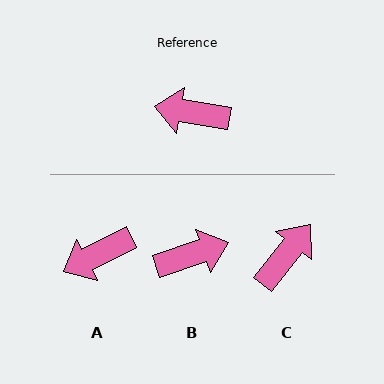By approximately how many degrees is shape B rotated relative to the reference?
Approximately 152 degrees clockwise.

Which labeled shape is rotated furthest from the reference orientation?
B, about 152 degrees away.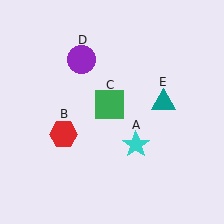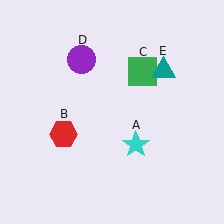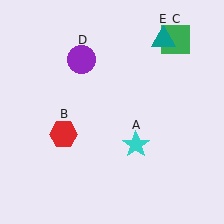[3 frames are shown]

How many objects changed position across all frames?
2 objects changed position: green square (object C), teal triangle (object E).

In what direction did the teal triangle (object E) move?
The teal triangle (object E) moved up.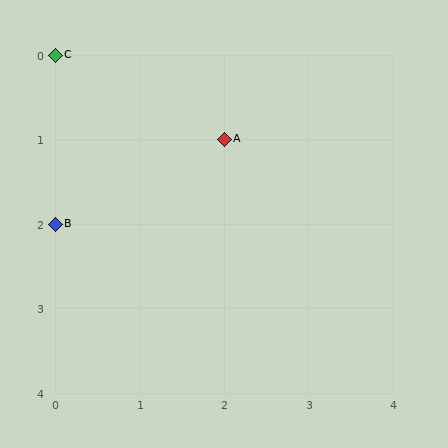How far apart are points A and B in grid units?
Points A and B are 2 columns and 1 row apart (about 2.2 grid units diagonally).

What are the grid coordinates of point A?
Point A is at grid coordinates (2, 1).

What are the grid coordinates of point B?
Point B is at grid coordinates (0, 2).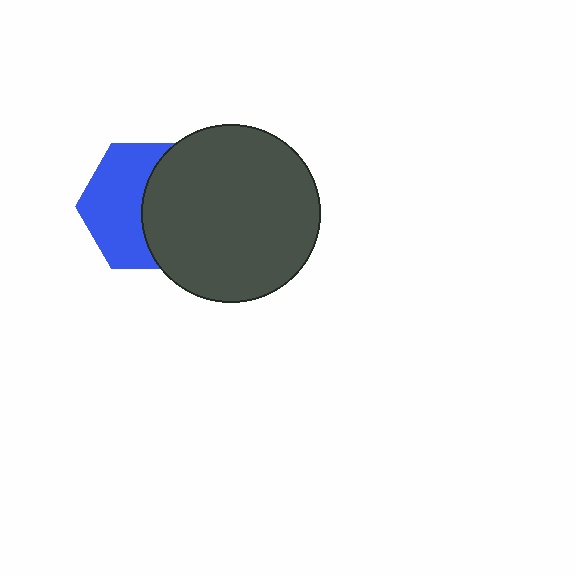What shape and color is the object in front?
The object in front is a dark gray circle.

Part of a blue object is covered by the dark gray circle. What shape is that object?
It is a hexagon.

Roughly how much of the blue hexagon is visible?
About half of it is visible (roughly 51%).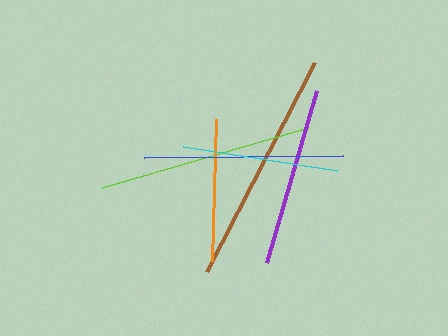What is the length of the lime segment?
The lime segment is approximately 215 pixels long.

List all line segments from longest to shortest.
From longest to shortest: brown, lime, blue, purple, cyan, orange.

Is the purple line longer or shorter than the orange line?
The purple line is longer than the orange line.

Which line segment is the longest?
The brown line is the longest at approximately 235 pixels.